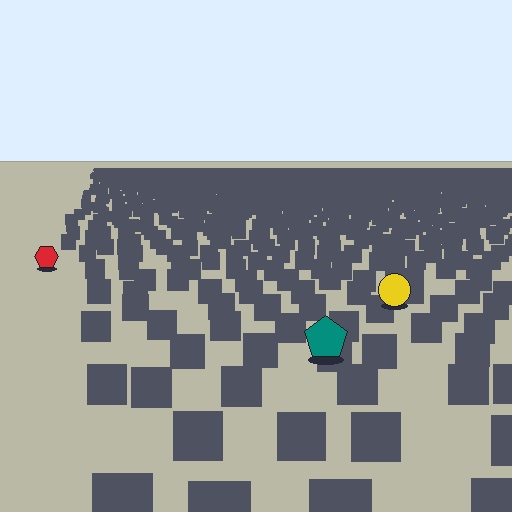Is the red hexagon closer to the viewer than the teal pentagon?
No. The teal pentagon is closer — you can tell from the texture gradient: the ground texture is coarser near it.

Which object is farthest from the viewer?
The red hexagon is farthest from the viewer. It appears smaller and the ground texture around it is denser.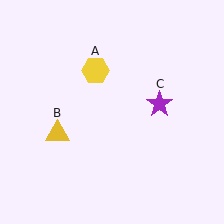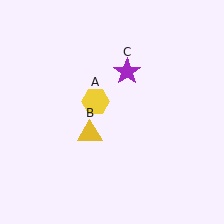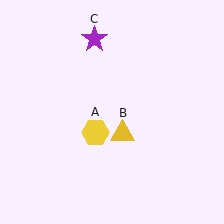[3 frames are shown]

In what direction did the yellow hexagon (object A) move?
The yellow hexagon (object A) moved down.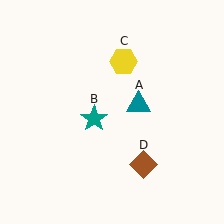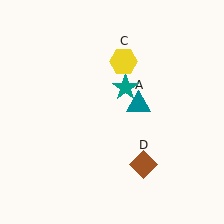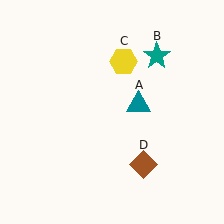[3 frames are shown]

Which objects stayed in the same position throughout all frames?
Teal triangle (object A) and yellow hexagon (object C) and brown diamond (object D) remained stationary.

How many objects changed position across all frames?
1 object changed position: teal star (object B).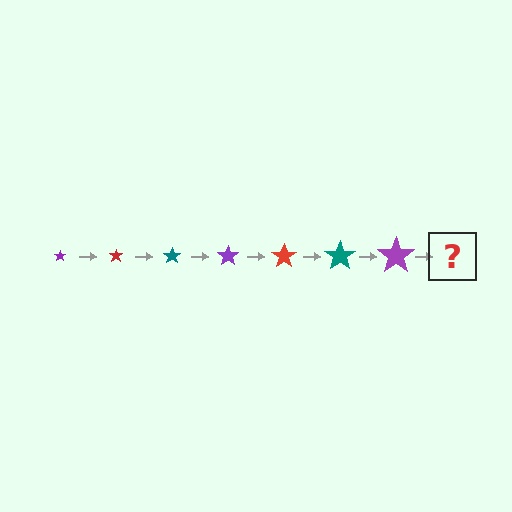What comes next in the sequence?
The next element should be a red star, larger than the previous one.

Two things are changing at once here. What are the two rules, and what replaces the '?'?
The two rules are that the star grows larger each step and the color cycles through purple, red, and teal. The '?' should be a red star, larger than the previous one.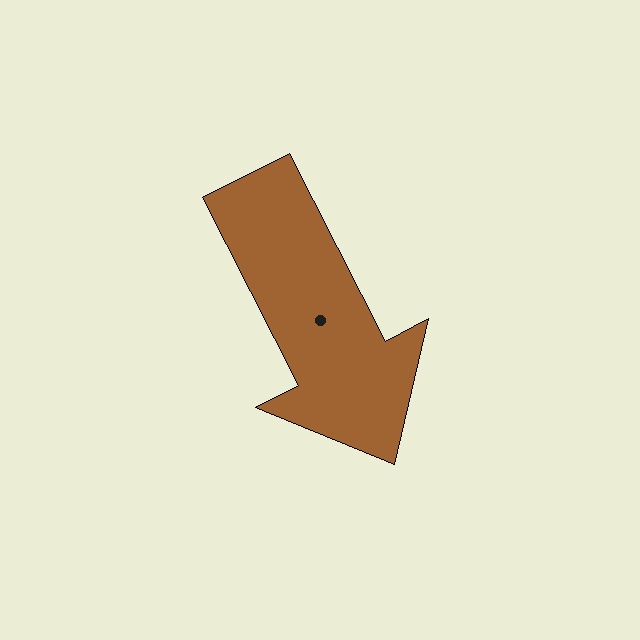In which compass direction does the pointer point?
Southeast.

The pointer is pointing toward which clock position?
Roughly 5 o'clock.